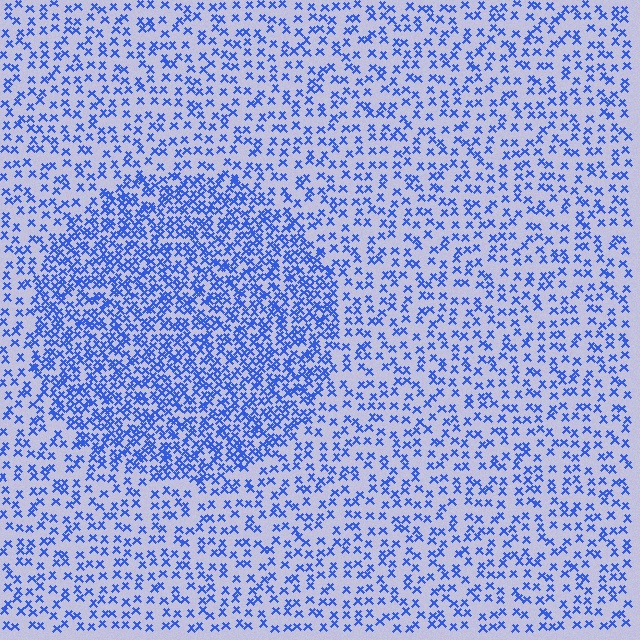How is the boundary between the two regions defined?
The boundary is defined by a change in element density (approximately 2.1x ratio). All elements are the same color, size, and shape.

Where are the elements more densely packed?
The elements are more densely packed inside the circle boundary.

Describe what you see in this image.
The image contains small blue elements arranged at two different densities. A circle-shaped region is visible where the elements are more densely packed than the surrounding area.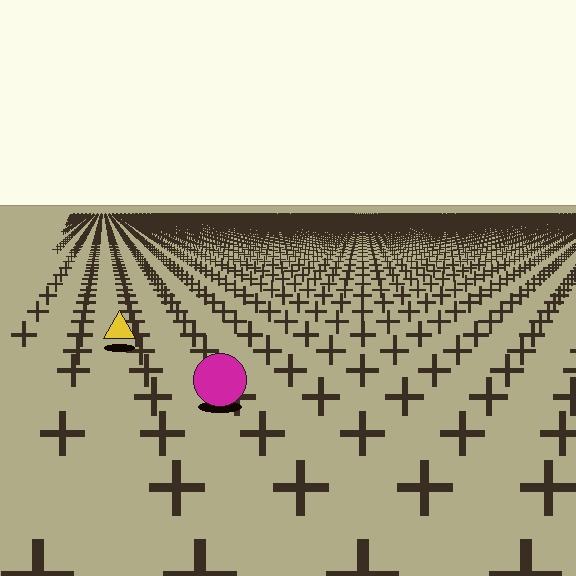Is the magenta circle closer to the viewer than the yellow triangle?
Yes. The magenta circle is closer — you can tell from the texture gradient: the ground texture is coarser near it.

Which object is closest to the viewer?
The magenta circle is closest. The texture marks near it are larger and more spread out.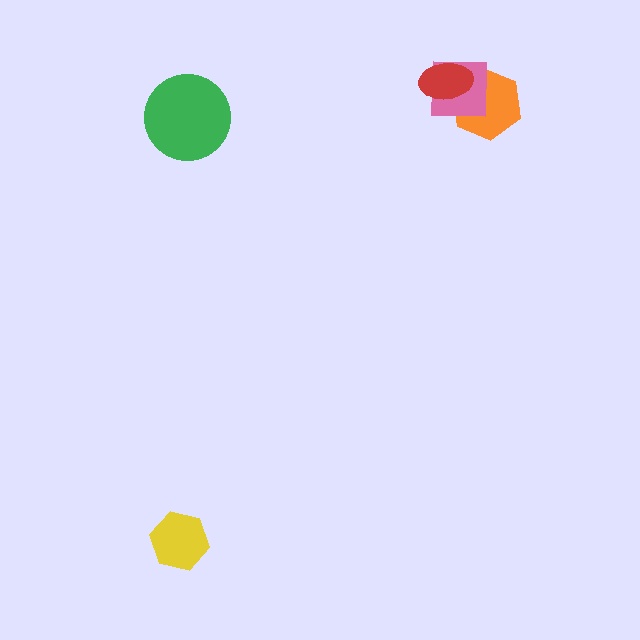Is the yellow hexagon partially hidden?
No, no other shape covers it.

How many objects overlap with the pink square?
2 objects overlap with the pink square.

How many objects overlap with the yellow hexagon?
0 objects overlap with the yellow hexagon.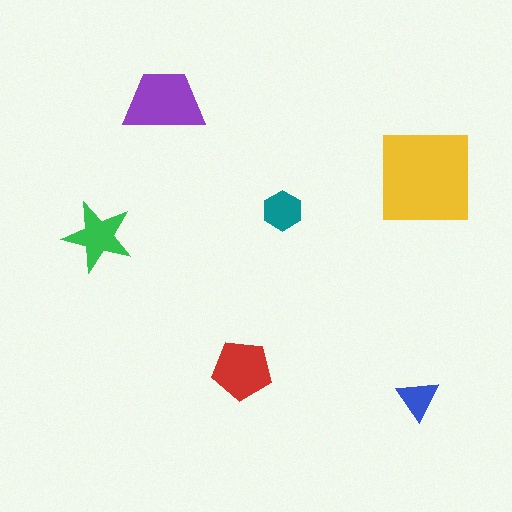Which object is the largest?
The yellow square.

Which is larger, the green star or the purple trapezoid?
The purple trapezoid.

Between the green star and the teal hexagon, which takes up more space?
The green star.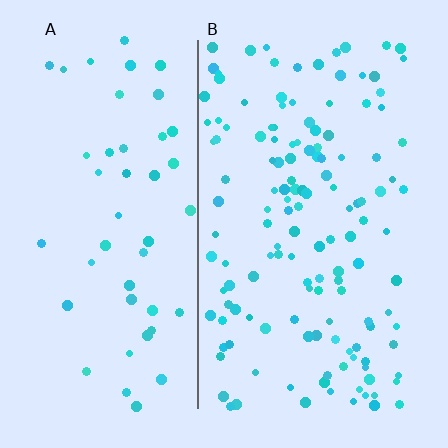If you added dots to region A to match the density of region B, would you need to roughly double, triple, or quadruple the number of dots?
Approximately triple.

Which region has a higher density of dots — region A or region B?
B (the right).